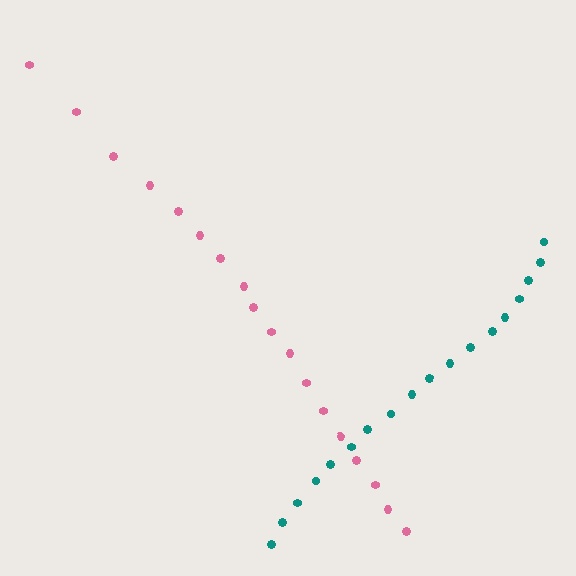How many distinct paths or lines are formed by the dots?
There are 2 distinct paths.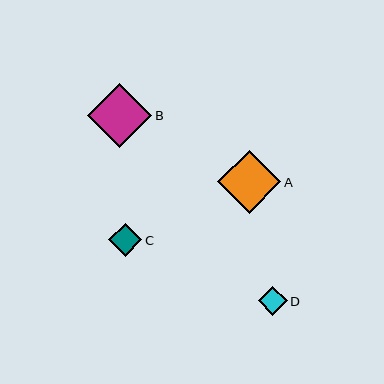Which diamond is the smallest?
Diamond D is the smallest with a size of approximately 29 pixels.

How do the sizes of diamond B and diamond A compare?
Diamond B and diamond A are approximately the same size.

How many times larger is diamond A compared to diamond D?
Diamond A is approximately 2.2 times the size of diamond D.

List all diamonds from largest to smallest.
From largest to smallest: B, A, C, D.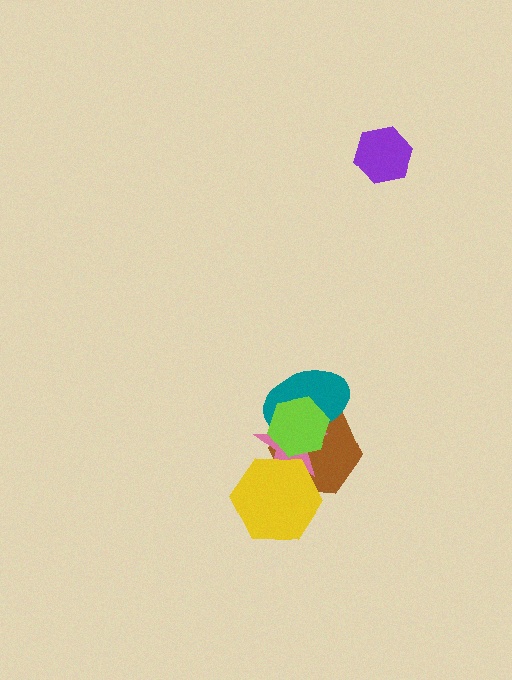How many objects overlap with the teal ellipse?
3 objects overlap with the teal ellipse.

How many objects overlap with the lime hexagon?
3 objects overlap with the lime hexagon.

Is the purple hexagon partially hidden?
No, no other shape covers it.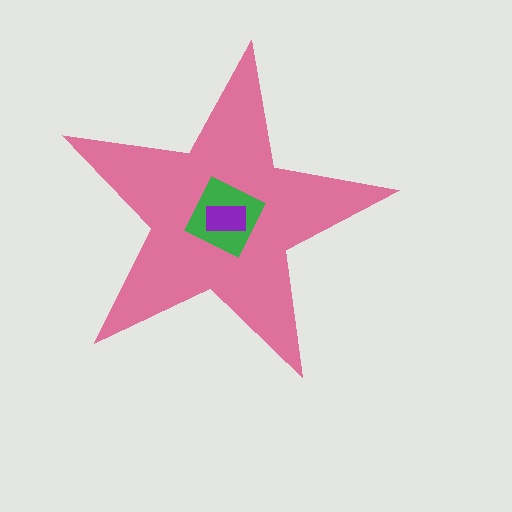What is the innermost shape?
The purple rectangle.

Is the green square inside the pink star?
Yes.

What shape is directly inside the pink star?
The green square.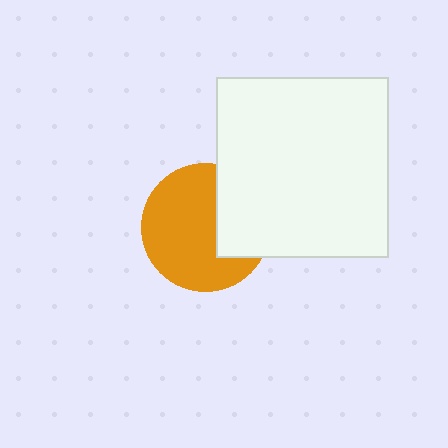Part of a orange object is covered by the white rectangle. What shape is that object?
It is a circle.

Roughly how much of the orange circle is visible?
Most of it is visible (roughly 68%).